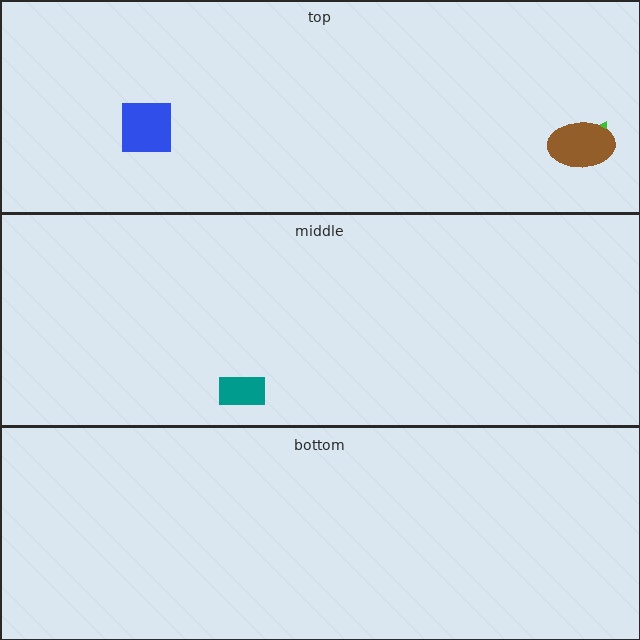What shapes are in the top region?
The blue square, the green trapezoid, the brown ellipse.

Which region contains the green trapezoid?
The top region.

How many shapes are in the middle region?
1.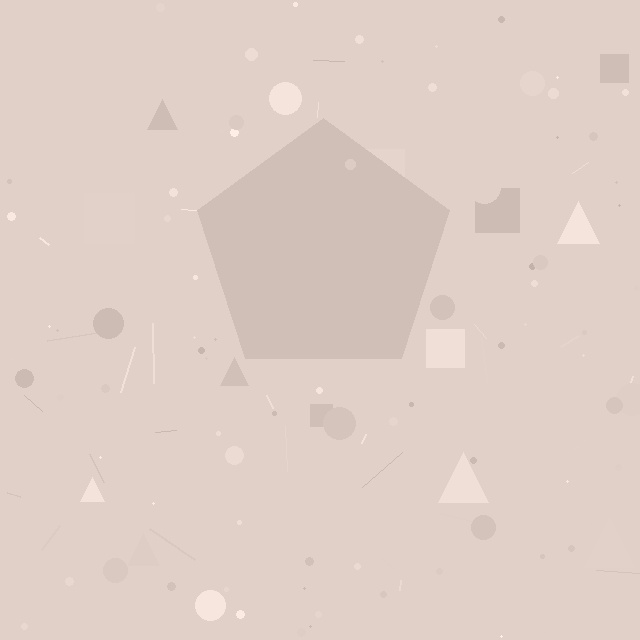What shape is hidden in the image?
A pentagon is hidden in the image.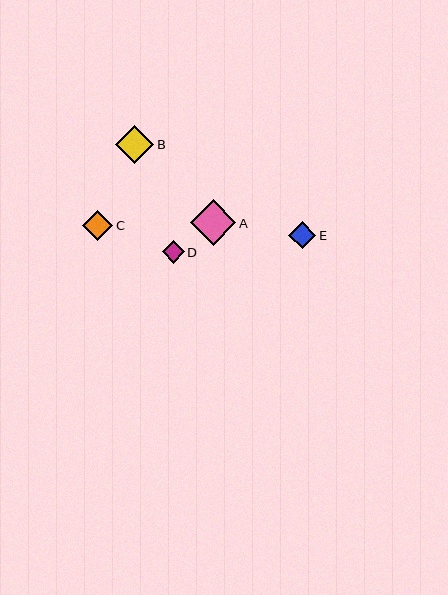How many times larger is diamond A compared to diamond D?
Diamond A is approximately 2.0 times the size of diamond D.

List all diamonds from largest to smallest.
From largest to smallest: A, B, C, E, D.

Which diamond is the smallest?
Diamond D is the smallest with a size of approximately 22 pixels.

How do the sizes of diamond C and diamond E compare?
Diamond C and diamond E are approximately the same size.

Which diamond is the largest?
Diamond A is the largest with a size of approximately 46 pixels.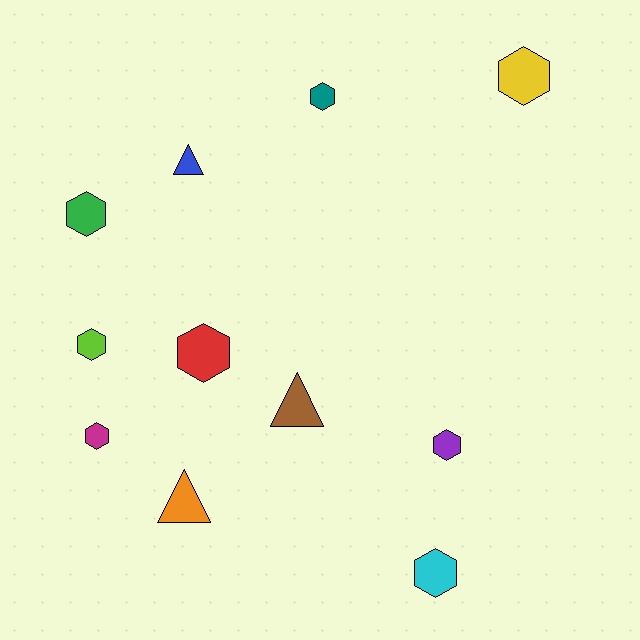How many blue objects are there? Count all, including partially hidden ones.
There is 1 blue object.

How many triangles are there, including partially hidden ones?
There are 3 triangles.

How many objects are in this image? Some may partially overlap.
There are 11 objects.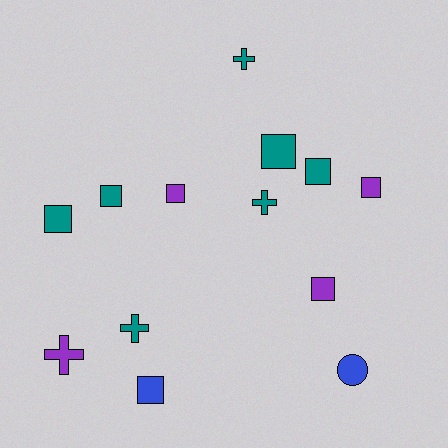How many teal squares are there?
There are 4 teal squares.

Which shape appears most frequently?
Square, with 8 objects.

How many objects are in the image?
There are 13 objects.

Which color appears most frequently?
Teal, with 7 objects.